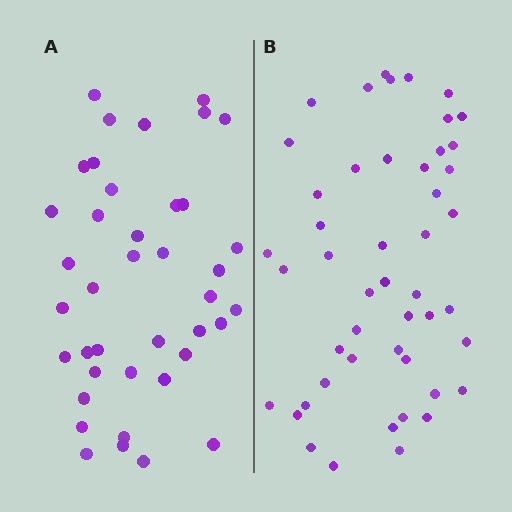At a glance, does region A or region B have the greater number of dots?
Region B (the right region) has more dots.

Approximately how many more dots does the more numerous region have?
Region B has roughly 8 or so more dots than region A.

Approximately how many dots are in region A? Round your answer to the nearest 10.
About 40 dots.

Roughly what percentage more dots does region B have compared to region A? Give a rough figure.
About 20% more.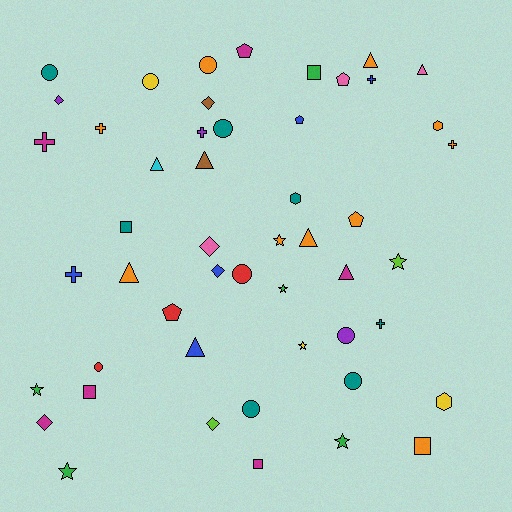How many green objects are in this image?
There are 5 green objects.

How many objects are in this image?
There are 50 objects.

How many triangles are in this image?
There are 8 triangles.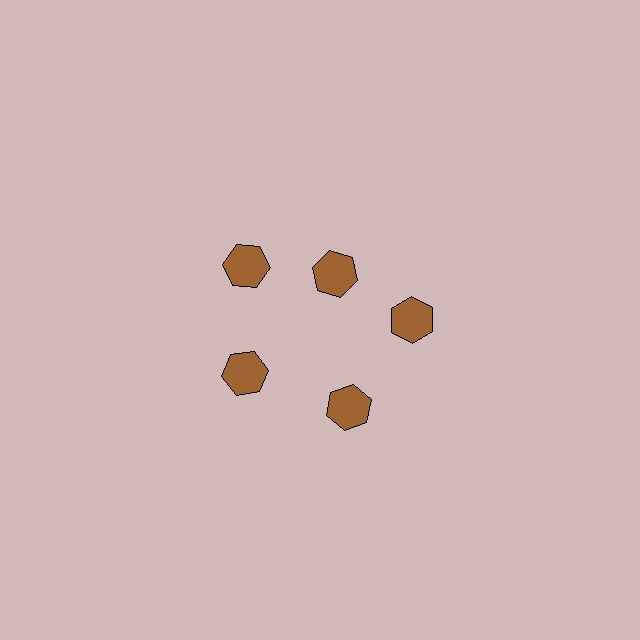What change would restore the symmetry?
The symmetry would be restored by moving it outward, back onto the ring so that all 5 hexagons sit at equal angles and equal distance from the center.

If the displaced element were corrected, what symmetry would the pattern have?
It would have 5-fold rotational symmetry — the pattern would map onto itself every 72 degrees.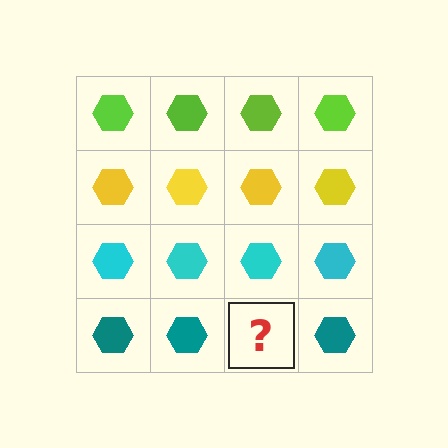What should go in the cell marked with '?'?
The missing cell should contain a teal hexagon.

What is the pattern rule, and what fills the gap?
The rule is that each row has a consistent color. The gap should be filled with a teal hexagon.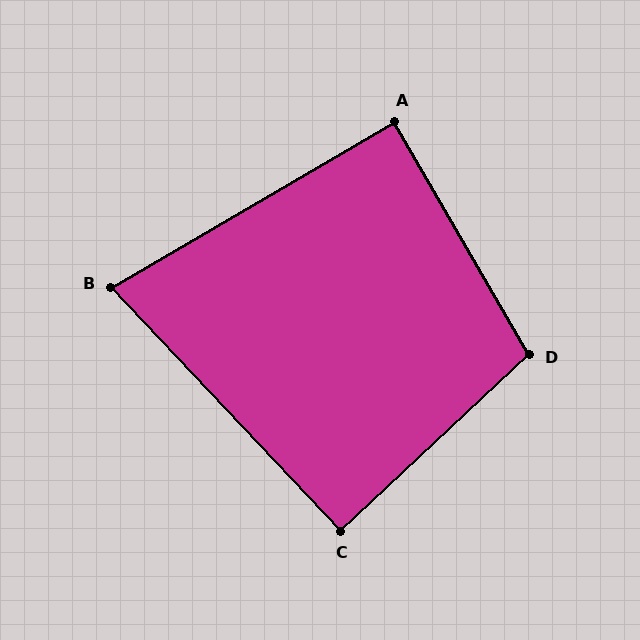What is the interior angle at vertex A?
Approximately 90 degrees (approximately right).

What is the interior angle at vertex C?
Approximately 90 degrees (approximately right).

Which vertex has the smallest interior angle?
B, at approximately 77 degrees.